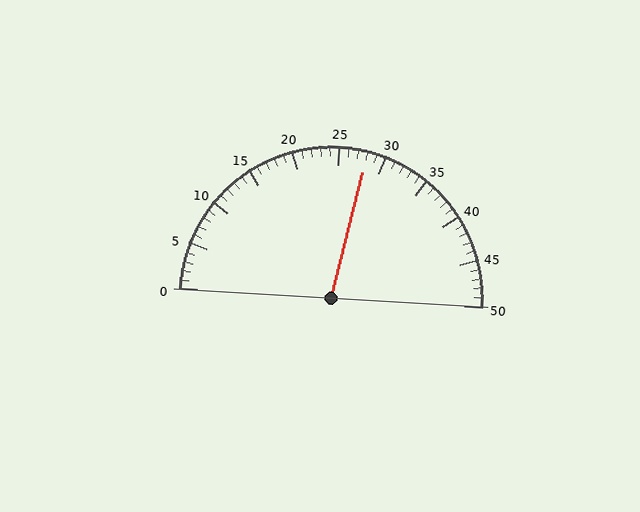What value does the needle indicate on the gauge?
The needle indicates approximately 28.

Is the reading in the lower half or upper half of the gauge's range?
The reading is in the upper half of the range (0 to 50).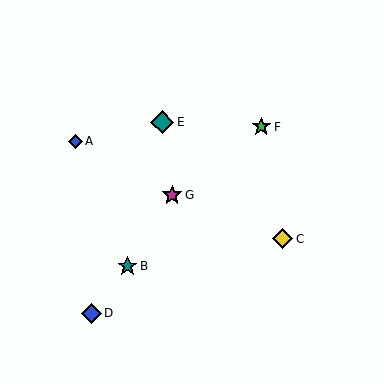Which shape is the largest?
The teal diamond (labeled E) is the largest.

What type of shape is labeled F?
Shape F is a green star.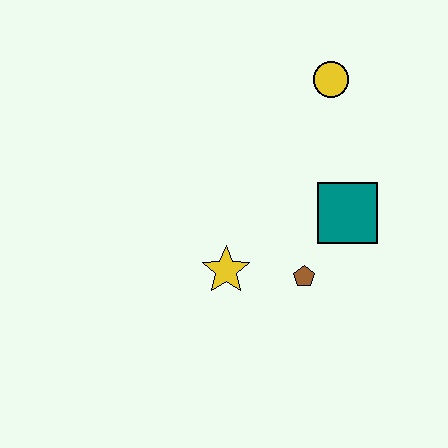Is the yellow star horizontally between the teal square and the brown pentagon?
No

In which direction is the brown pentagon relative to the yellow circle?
The brown pentagon is below the yellow circle.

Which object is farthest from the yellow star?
The yellow circle is farthest from the yellow star.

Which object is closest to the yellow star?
The brown pentagon is closest to the yellow star.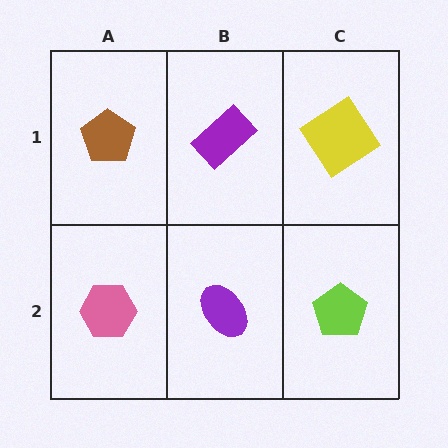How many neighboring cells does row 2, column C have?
2.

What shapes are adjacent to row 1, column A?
A pink hexagon (row 2, column A), a purple rectangle (row 1, column B).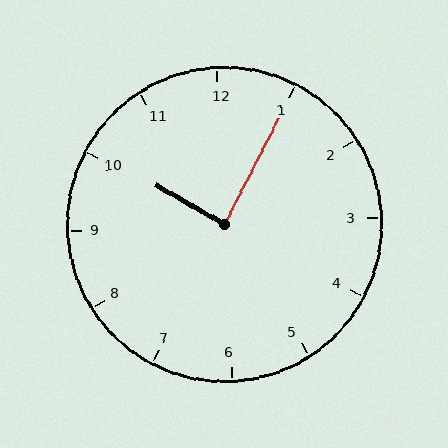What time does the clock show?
10:05.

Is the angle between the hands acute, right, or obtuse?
It is right.